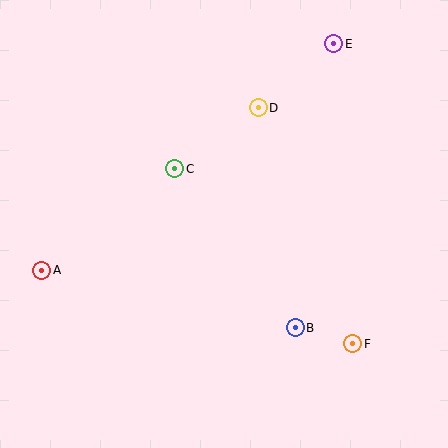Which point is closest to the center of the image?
Point C at (175, 169) is closest to the center.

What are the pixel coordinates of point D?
Point D is at (258, 108).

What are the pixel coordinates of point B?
Point B is at (295, 328).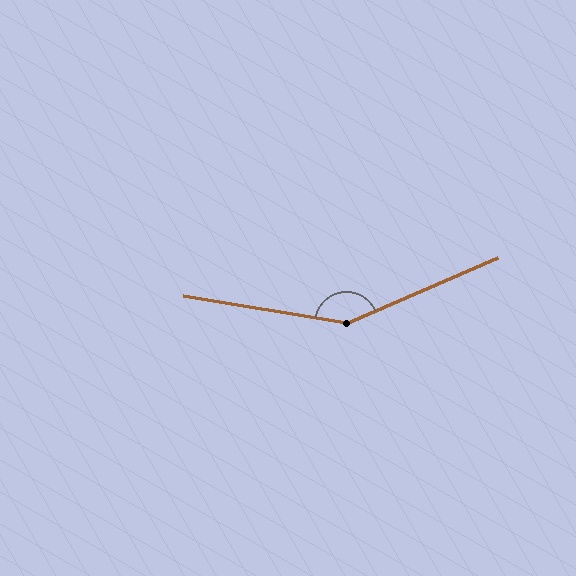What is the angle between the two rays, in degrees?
Approximately 147 degrees.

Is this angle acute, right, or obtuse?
It is obtuse.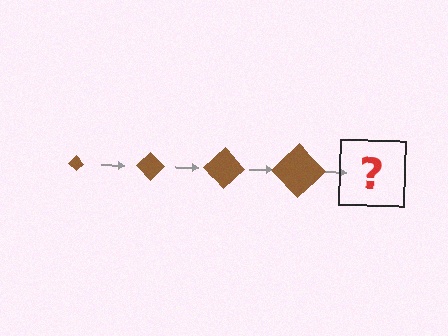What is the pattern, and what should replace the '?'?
The pattern is that the diamond gets progressively larger each step. The '?' should be a brown diamond, larger than the previous one.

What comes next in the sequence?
The next element should be a brown diamond, larger than the previous one.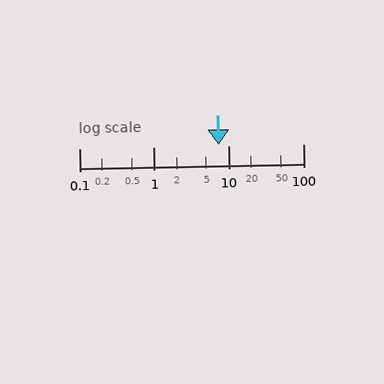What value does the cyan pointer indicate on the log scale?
The pointer indicates approximately 7.4.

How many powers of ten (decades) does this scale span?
The scale spans 3 decades, from 0.1 to 100.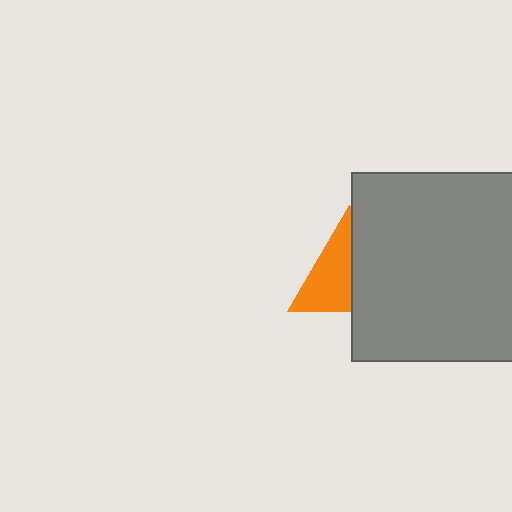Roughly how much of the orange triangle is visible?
About half of it is visible (roughly 54%).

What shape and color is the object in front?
The object in front is a gray square.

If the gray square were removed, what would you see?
You would see the complete orange triangle.